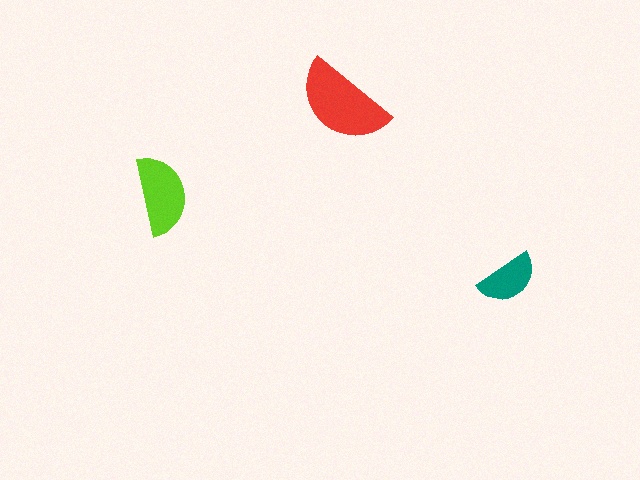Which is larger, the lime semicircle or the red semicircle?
The red one.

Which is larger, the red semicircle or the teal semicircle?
The red one.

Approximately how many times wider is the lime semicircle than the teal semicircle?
About 1.5 times wider.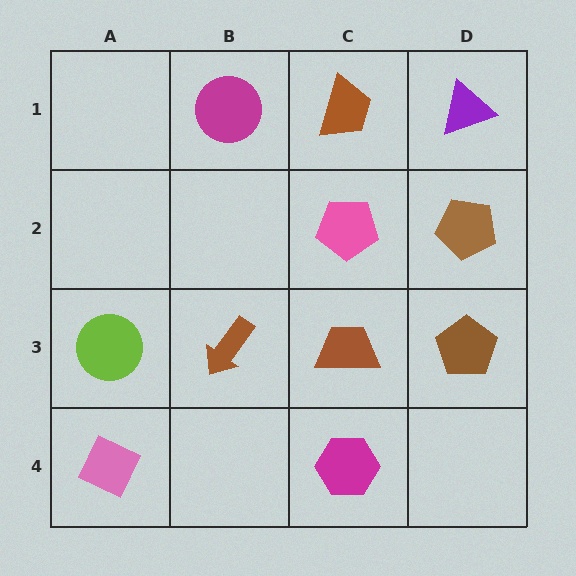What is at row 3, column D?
A brown pentagon.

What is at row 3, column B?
A brown arrow.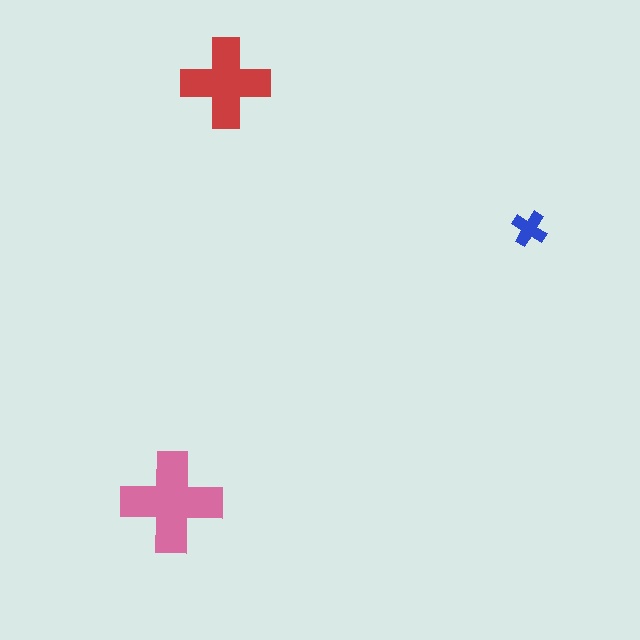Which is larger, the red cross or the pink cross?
The pink one.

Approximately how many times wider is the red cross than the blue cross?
About 2.5 times wider.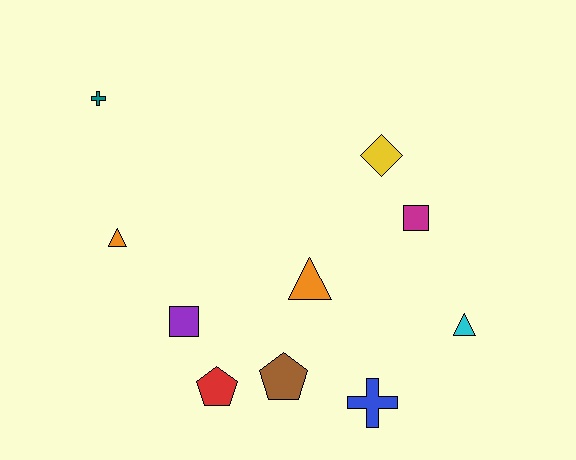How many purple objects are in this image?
There is 1 purple object.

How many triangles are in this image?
There are 3 triangles.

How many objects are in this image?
There are 10 objects.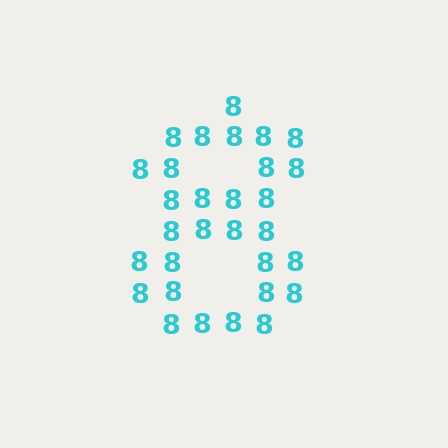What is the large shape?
The large shape is the digit 8.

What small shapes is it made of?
It is made of small digit 8's.